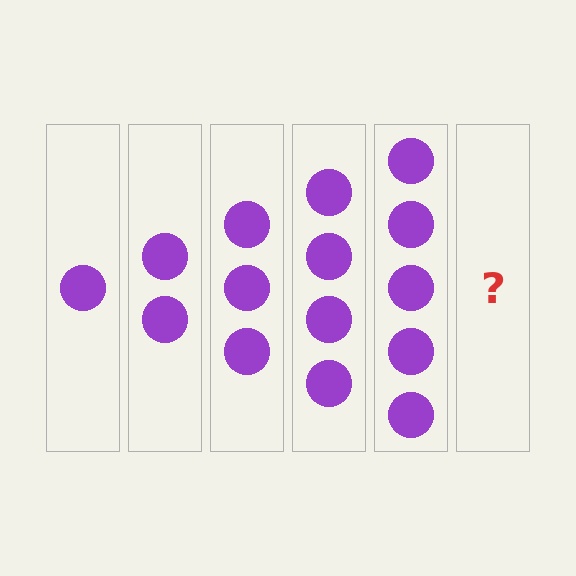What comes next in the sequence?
The next element should be 6 circles.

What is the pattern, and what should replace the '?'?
The pattern is that each step adds one more circle. The '?' should be 6 circles.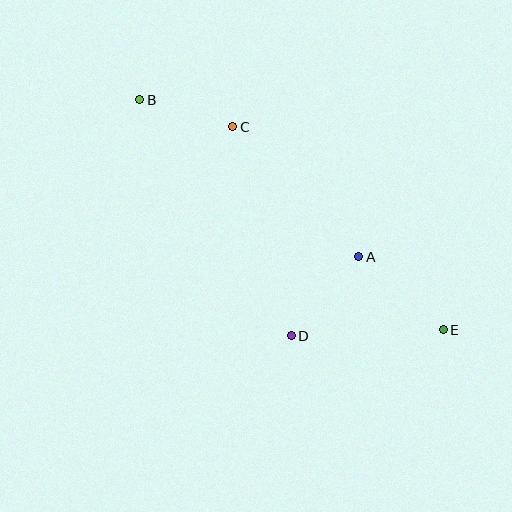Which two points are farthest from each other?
Points B and E are farthest from each other.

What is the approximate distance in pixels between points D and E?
The distance between D and E is approximately 152 pixels.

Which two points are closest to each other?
Points B and C are closest to each other.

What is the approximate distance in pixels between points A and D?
The distance between A and D is approximately 104 pixels.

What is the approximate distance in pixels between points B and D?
The distance between B and D is approximately 280 pixels.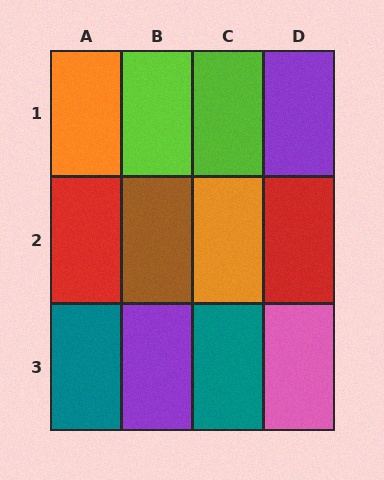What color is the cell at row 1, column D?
Purple.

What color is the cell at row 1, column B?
Lime.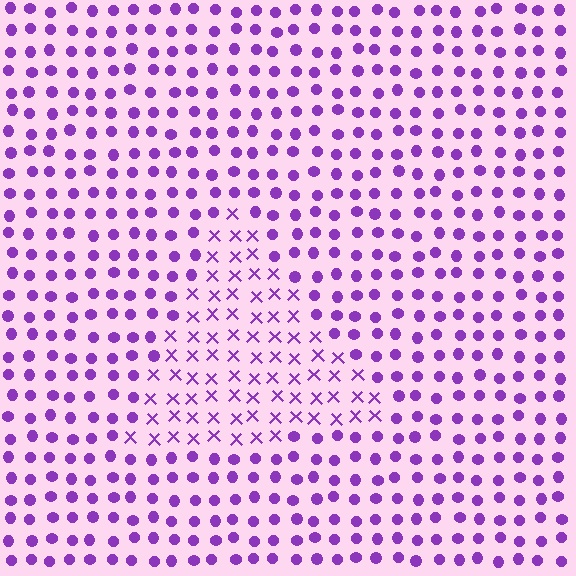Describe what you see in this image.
The image is filled with small purple elements arranged in a uniform grid. A triangle-shaped region contains X marks, while the surrounding area contains circles. The boundary is defined purely by the change in element shape.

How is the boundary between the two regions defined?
The boundary is defined by a change in element shape: X marks inside vs. circles outside. All elements share the same color and spacing.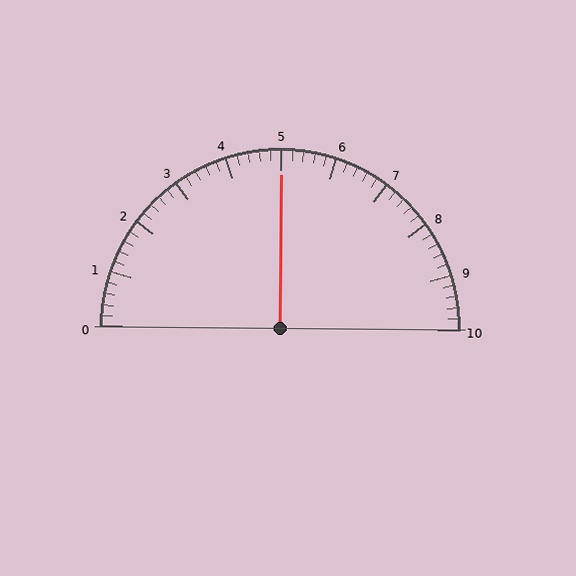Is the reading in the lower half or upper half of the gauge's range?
The reading is in the upper half of the range (0 to 10).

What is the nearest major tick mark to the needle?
The nearest major tick mark is 5.